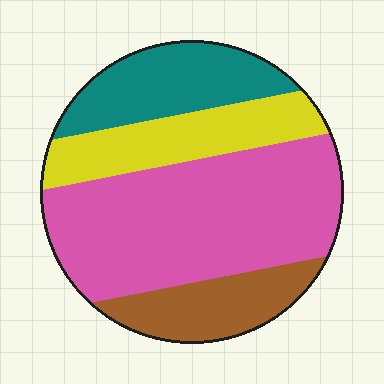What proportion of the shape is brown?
Brown takes up about one sixth (1/6) of the shape.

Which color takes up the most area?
Pink, at roughly 50%.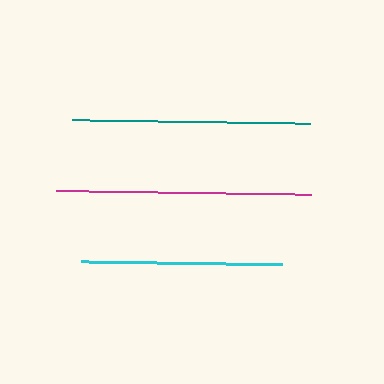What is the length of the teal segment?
The teal segment is approximately 238 pixels long.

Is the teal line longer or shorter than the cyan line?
The teal line is longer than the cyan line.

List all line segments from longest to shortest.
From longest to shortest: magenta, teal, cyan.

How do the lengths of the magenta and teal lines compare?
The magenta and teal lines are approximately the same length.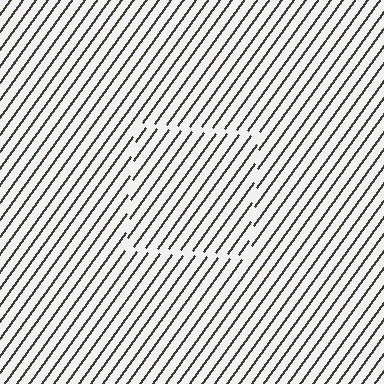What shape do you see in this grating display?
An illusory square. The interior of the shape contains the same grating, shifted by half a period — the contour is defined by the phase discontinuity where line-ends from the inner and outer gratings abut.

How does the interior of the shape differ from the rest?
The interior of the shape contains the same grating, shifted by half a period — the contour is defined by the phase discontinuity where line-ends from the inner and outer gratings abut.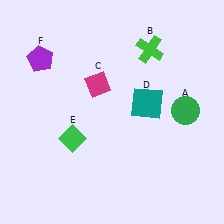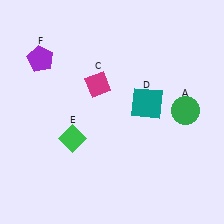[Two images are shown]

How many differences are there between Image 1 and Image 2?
There is 1 difference between the two images.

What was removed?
The green cross (B) was removed in Image 2.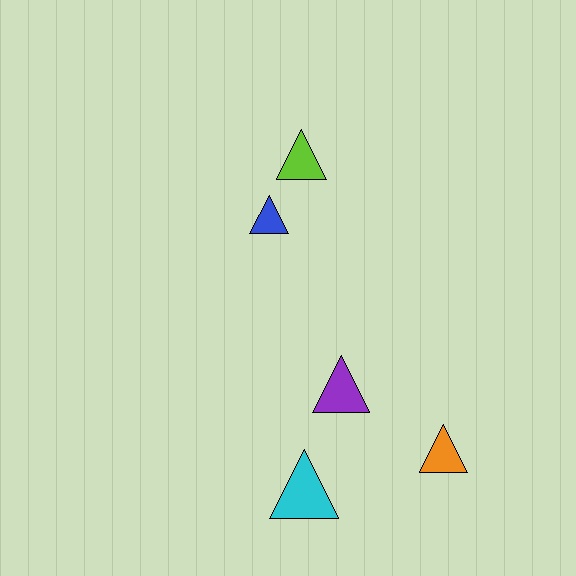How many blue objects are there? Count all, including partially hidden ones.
There is 1 blue object.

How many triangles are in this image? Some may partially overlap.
There are 5 triangles.